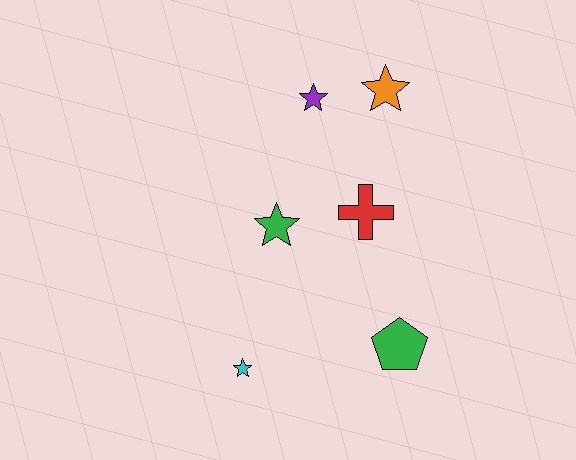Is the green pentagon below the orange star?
Yes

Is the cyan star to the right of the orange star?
No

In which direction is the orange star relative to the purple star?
The orange star is to the right of the purple star.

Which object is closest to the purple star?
The orange star is closest to the purple star.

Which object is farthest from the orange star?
The cyan star is farthest from the orange star.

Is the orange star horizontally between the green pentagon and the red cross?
Yes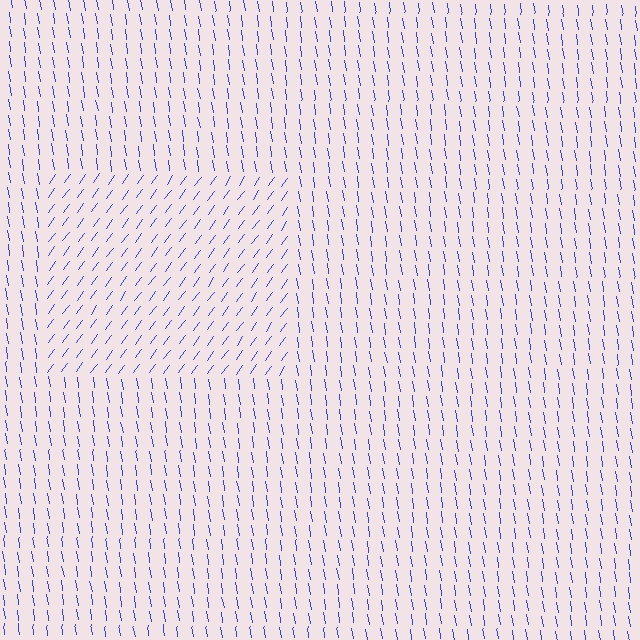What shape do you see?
I see a rectangle.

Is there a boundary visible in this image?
Yes, there is a texture boundary formed by a change in line orientation.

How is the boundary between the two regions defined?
The boundary is defined purely by a change in line orientation (approximately 45 degrees difference). All lines are the same color and thickness.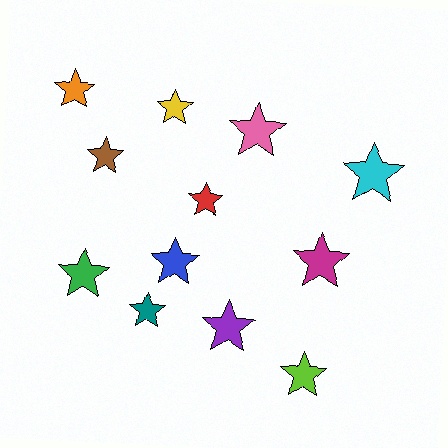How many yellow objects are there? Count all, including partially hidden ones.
There is 1 yellow object.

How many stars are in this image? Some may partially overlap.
There are 12 stars.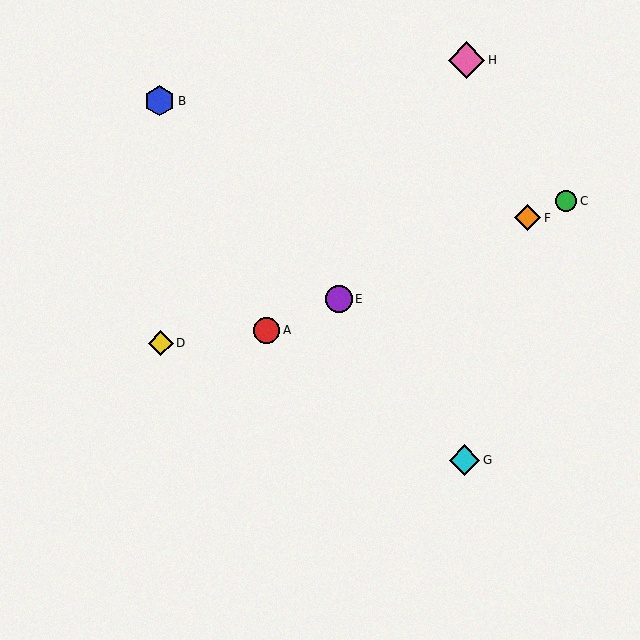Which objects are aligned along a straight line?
Objects A, C, E, F are aligned along a straight line.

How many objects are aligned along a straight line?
4 objects (A, C, E, F) are aligned along a straight line.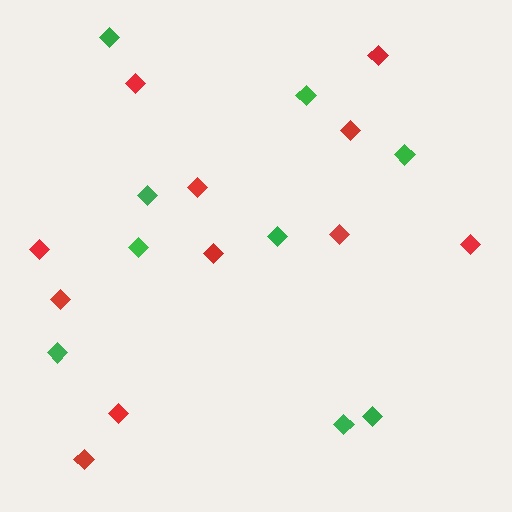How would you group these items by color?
There are 2 groups: one group of green diamonds (9) and one group of red diamonds (11).